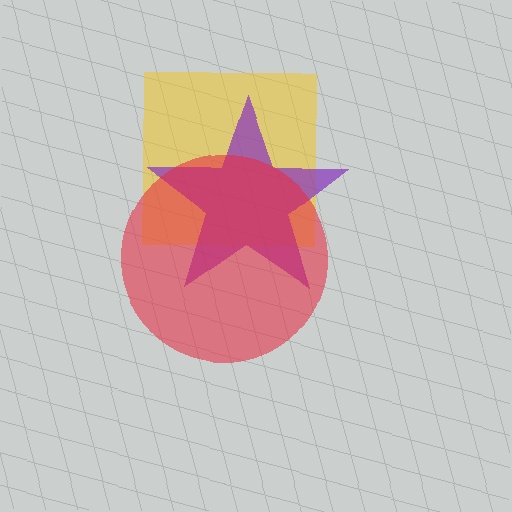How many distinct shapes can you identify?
There are 3 distinct shapes: a yellow square, a purple star, a red circle.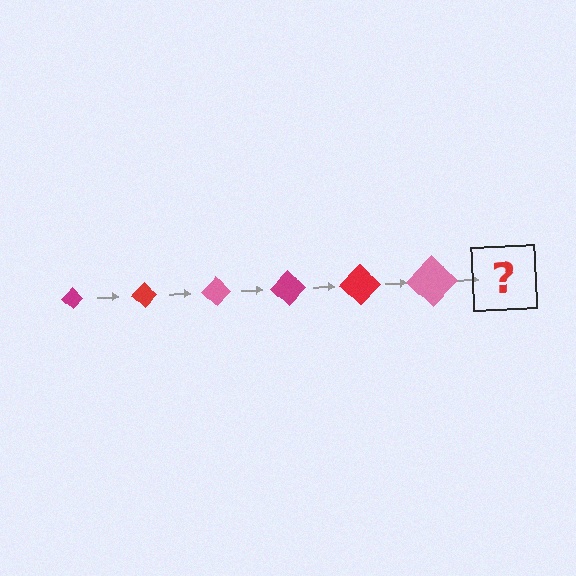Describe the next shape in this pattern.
It should be a magenta diamond, larger than the previous one.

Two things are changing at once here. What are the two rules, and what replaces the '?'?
The two rules are that the diamond grows larger each step and the color cycles through magenta, red, and pink. The '?' should be a magenta diamond, larger than the previous one.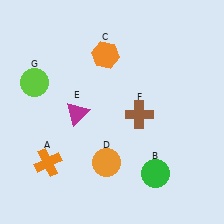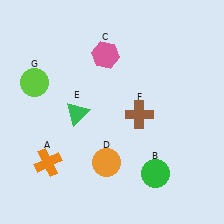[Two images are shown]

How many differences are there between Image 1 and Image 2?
There are 2 differences between the two images.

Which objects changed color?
C changed from orange to pink. E changed from magenta to green.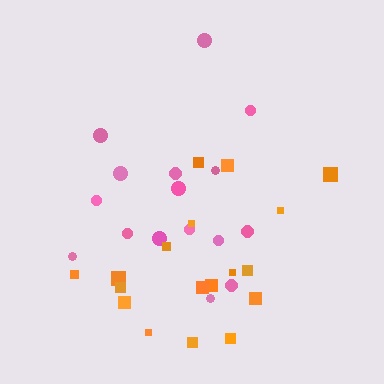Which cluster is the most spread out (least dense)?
Pink.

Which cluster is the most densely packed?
Orange.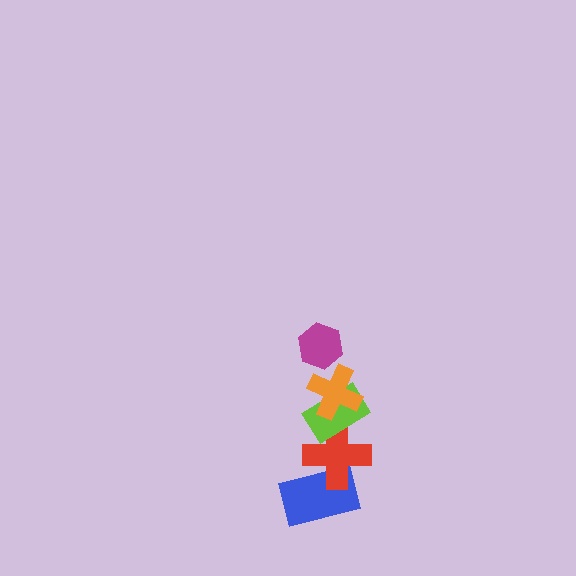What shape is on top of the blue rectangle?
The red cross is on top of the blue rectangle.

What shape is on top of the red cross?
The lime rectangle is on top of the red cross.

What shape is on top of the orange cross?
The magenta hexagon is on top of the orange cross.